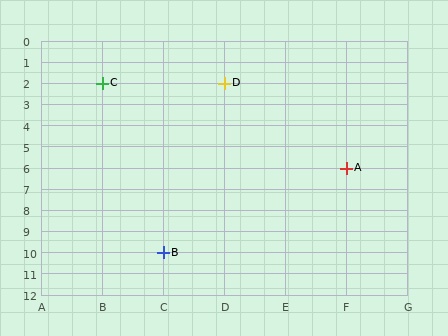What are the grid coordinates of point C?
Point C is at grid coordinates (B, 2).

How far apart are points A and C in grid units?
Points A and C are 4 columns and 4 rows apart (about 5.7 grid units diagonally).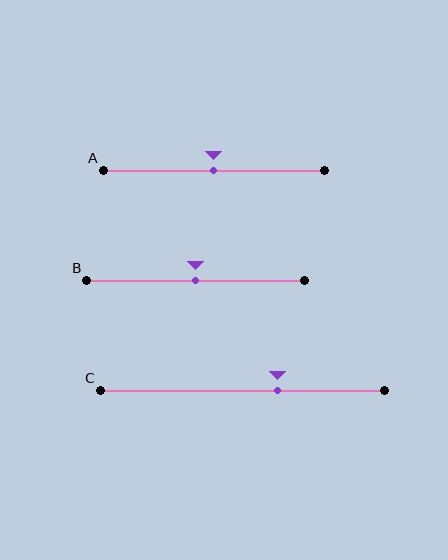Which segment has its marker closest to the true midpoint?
Segment A has its marker closest to the true midpoint.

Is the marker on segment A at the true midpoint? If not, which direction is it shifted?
Yes, the marker on segment A is at the true midpoint.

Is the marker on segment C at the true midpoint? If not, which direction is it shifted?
No, the marker on segment C is shifted to the right by about 12% of the segment length.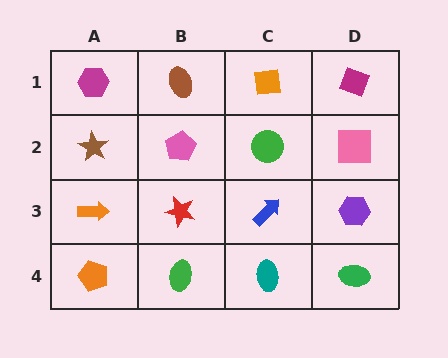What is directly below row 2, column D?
A purple hexagon.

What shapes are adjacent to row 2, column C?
An orange square (row 1, column C), a blue arrow (row 3, column C), a pink pentagon (row 2, column B), a pink square (row 2, column D).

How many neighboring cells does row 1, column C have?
3.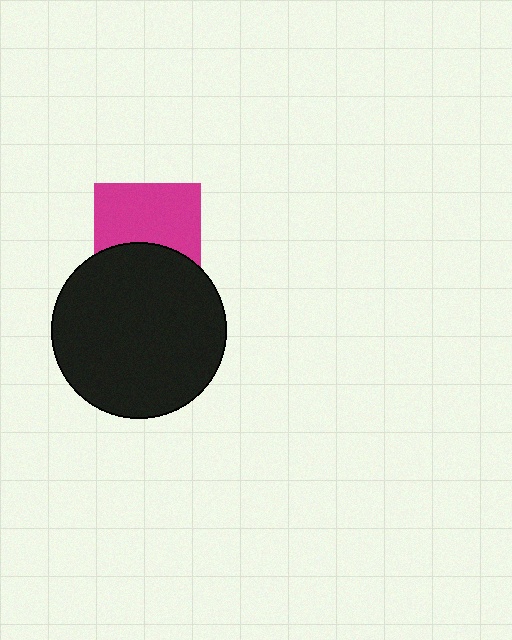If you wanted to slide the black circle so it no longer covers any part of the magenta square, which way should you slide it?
Slide it down — that is the most direct way to separate the two shapes.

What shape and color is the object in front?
The object in front is a black circle.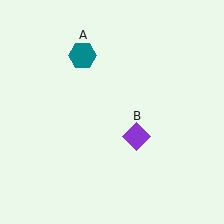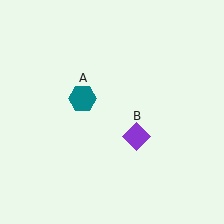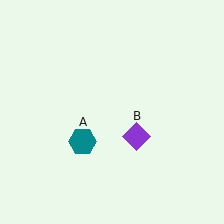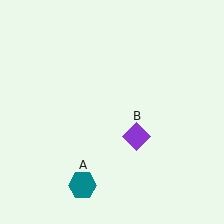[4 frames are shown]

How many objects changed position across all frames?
1 object changed position: teal hexagon (object A).